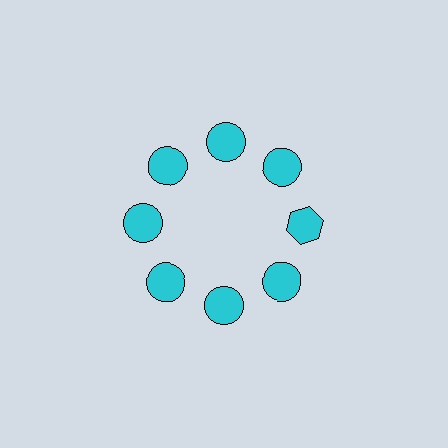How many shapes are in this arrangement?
There are 8 shapes arranged in a ring pattern.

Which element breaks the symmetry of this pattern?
The cyan hexagon at roughly the 3 o'clock position breaks the symmetry. All other shapes are cyan circles.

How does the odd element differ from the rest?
It has a different shape: hexagon instead of circle.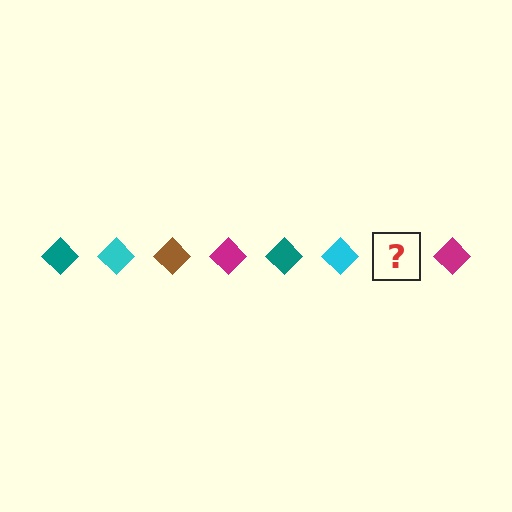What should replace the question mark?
The question mark should be replaced with a brown diamond.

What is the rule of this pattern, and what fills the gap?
The rule is that the pattern cycles through teal, cyan, brown, magenta diamonds. The gap should be filled with a brown diamond.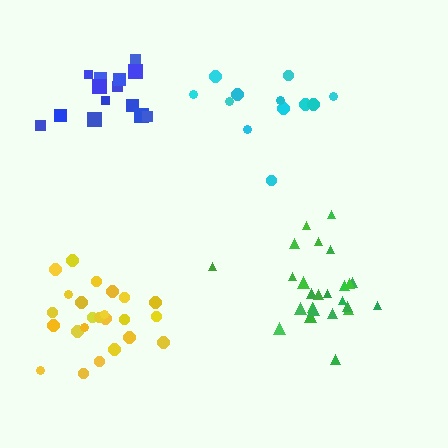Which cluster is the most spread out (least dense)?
Cyan.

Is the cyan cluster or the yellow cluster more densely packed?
Yellow.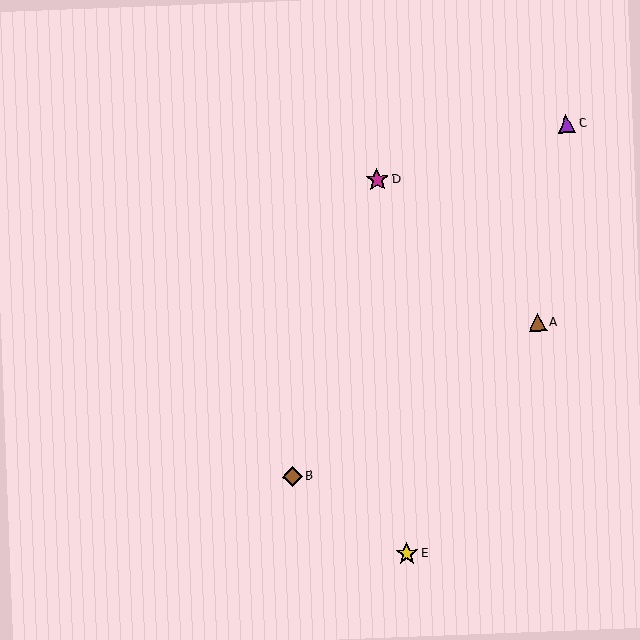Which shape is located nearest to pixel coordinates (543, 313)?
The brown triangle (labeled A) at (538, 323) is nearest to that location.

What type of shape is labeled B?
Shape B is a brown diamond.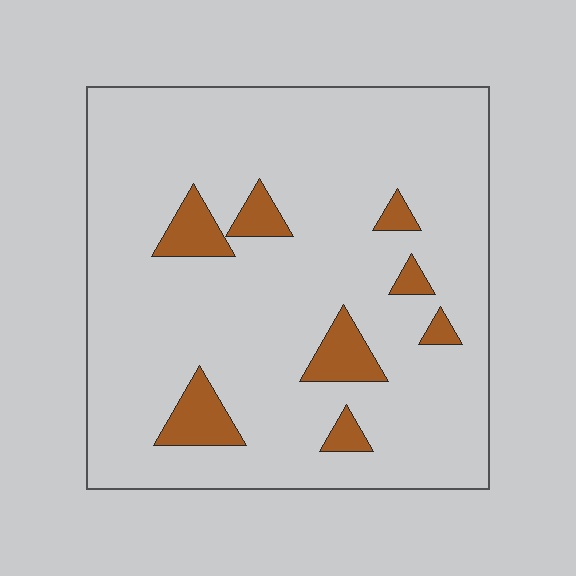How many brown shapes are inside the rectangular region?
8.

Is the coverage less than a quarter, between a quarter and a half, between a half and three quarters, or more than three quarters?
Less than a quarter.